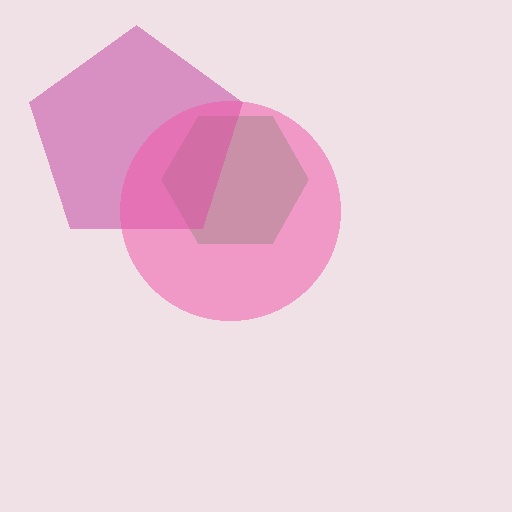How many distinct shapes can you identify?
There are 3 distinct shapes: a green hexagon, a magenta pentagon, a pink circle.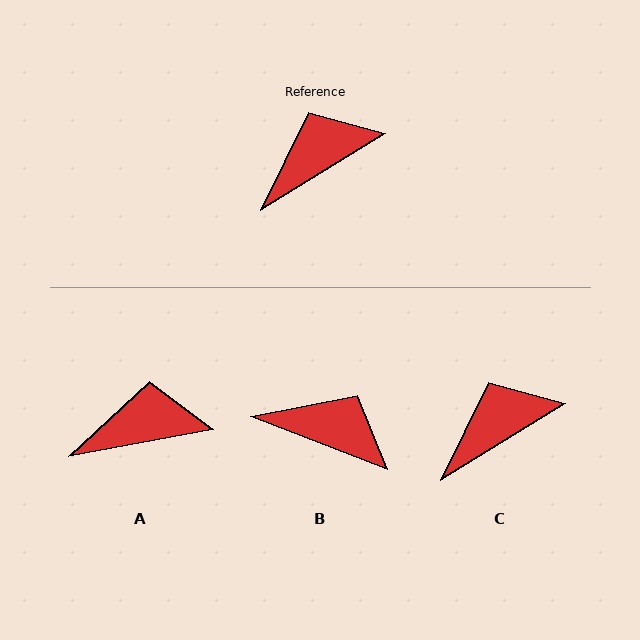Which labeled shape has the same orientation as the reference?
C.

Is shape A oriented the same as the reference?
No, it is off by about 21 degrees.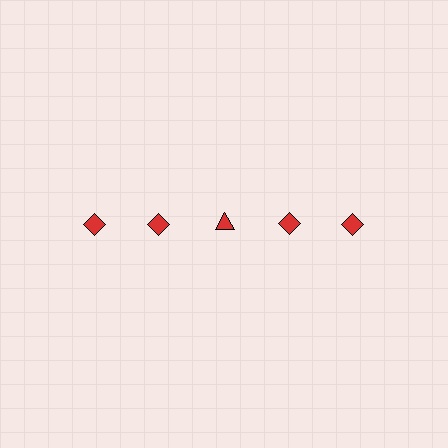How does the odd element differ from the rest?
It has a different shape: triangle instead of diamond.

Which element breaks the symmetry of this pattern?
The red triangle in the top row, center column breaks the symmetry. All other shapes are red diamonds.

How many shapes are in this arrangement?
There are 5 shapes arranged in a grid pattern.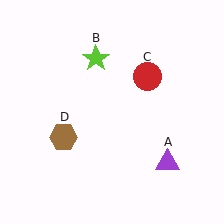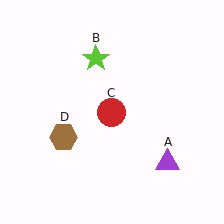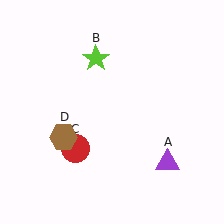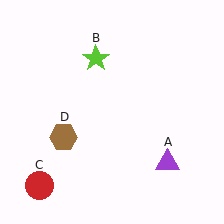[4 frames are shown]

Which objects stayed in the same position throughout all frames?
Purple triangle (object A) and lime star (object B) and brown hexagon (object D) remained stationary.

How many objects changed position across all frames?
1 object changed position: red circle (object C).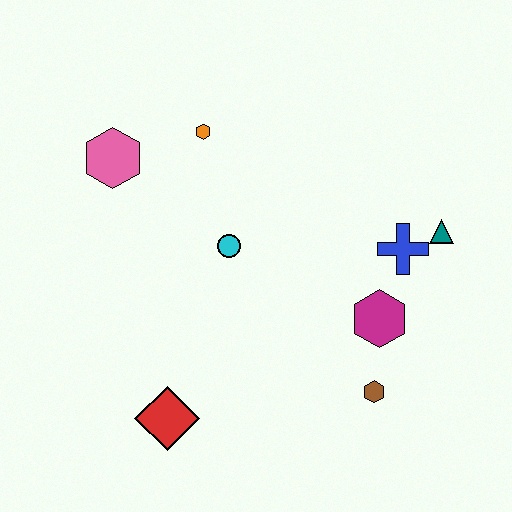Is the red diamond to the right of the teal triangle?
No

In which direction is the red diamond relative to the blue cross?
The red diamond is to the left of the blue cross.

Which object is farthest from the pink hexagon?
The brown hexagon is farthest from the pink hexagon.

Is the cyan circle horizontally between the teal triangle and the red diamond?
Yes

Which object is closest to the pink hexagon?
The orange hexagon is closest to the pink hexagon.